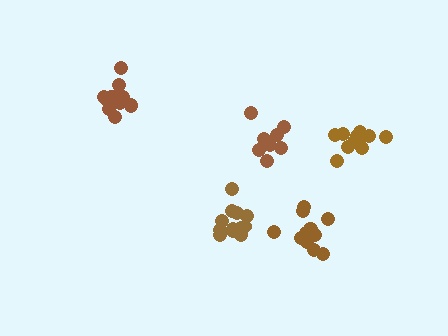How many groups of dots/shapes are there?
There are 5 groups.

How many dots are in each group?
Group 1: 12 dots, Group 2: 13 dots, Group 3: 10 dots, Group 4: 14 dots, Group 5: 11 dots (60 total).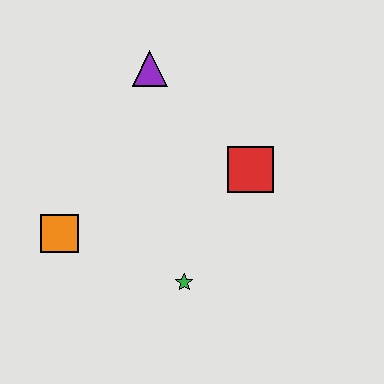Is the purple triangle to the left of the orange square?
No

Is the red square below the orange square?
No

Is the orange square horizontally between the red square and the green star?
No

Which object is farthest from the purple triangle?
The green star is farthest from the purple triangle.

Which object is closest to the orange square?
The green star is closest to the orange square.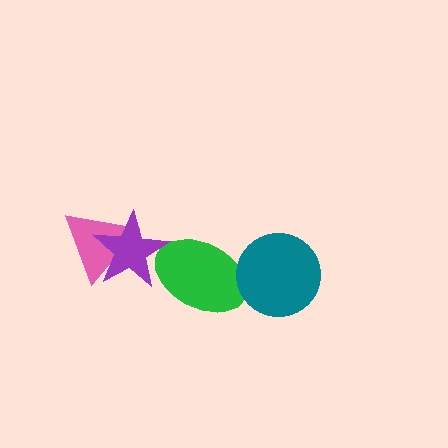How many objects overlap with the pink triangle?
1 object overlaps with the pink triangle.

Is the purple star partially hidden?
No, no other shape covers it.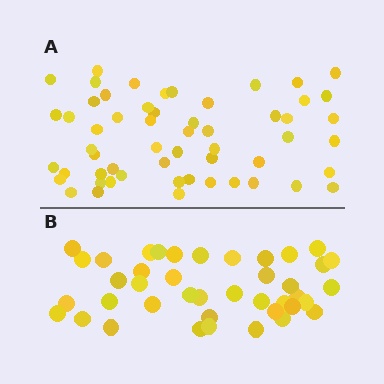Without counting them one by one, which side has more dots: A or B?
Region A (the top region) has more dots.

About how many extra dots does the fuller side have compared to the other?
Region A has approximately 15 more dots than region B.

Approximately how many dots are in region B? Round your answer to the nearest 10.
About 40 dots. (The exact count is 41, which rounds to 40.)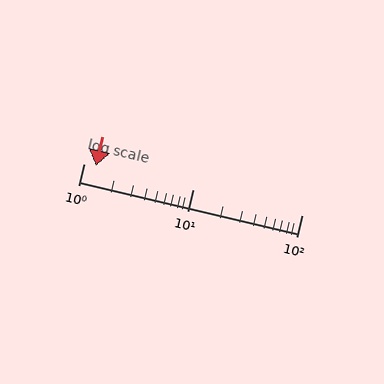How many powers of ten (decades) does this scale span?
The scale spans 2 decades, from 1 to 100.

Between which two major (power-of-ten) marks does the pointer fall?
The pointer is between 1 and 10.